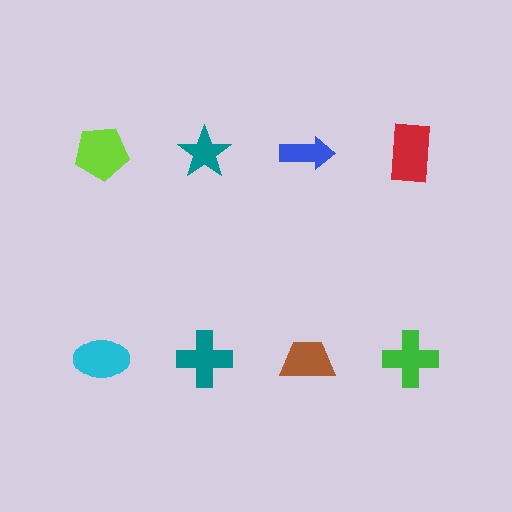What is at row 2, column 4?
A green cross.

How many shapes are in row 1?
4 shapes.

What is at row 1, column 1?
A lime pentagon.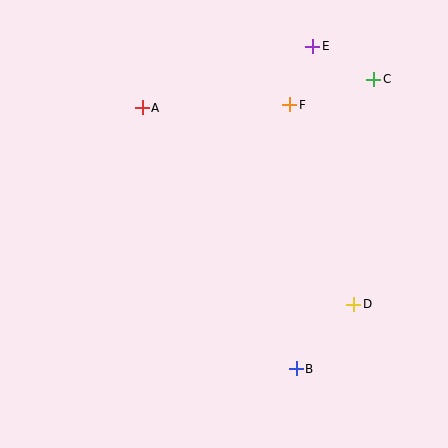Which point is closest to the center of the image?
Point F at (290, 105) is closest to the center.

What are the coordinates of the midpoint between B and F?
The midpoint between B and F is at (293, 237).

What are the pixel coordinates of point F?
Point F is at (290, 105).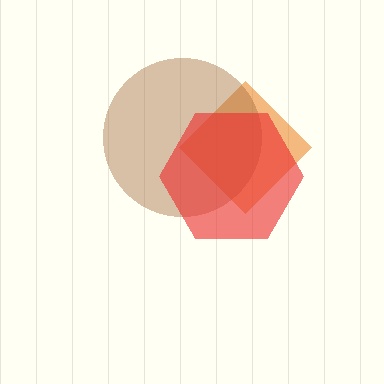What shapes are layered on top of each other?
The layered shapes are: an orange diamond, a brown circle, a red hexagon.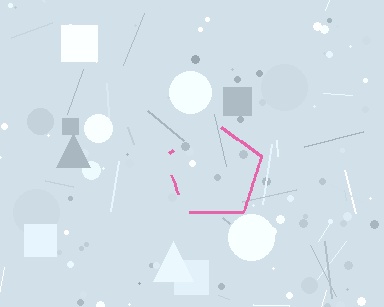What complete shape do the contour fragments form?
The contour fragments form a pentagon.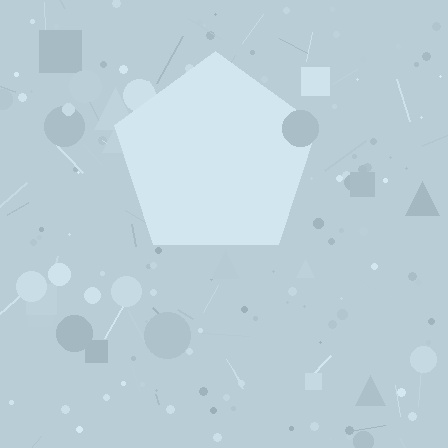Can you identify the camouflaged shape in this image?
The camouflaged shape is a pentagon.